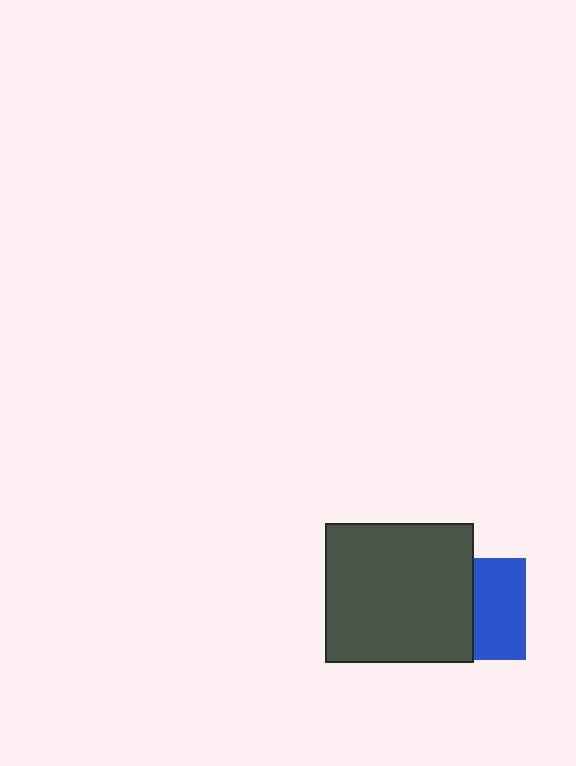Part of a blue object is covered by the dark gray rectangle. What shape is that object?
It is a square.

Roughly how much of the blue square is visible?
About half of it is visible (roughly 51%).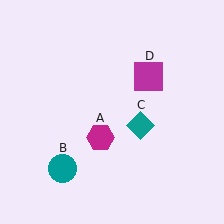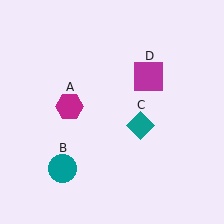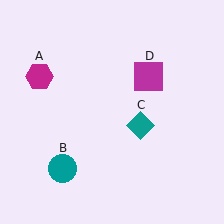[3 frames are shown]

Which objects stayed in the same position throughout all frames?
Teal circle (object B) and teal diamond (object C) and magenta square (object D) remained stationary.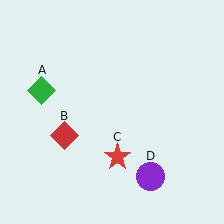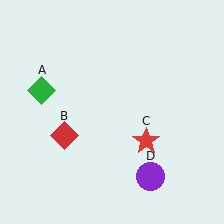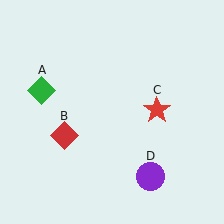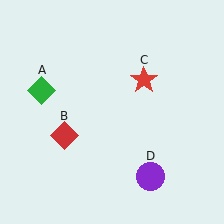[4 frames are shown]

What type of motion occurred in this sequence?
The red star (object C) rotated counterclockwise around the center of the scene.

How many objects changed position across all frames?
1 object changed position: red star (object C).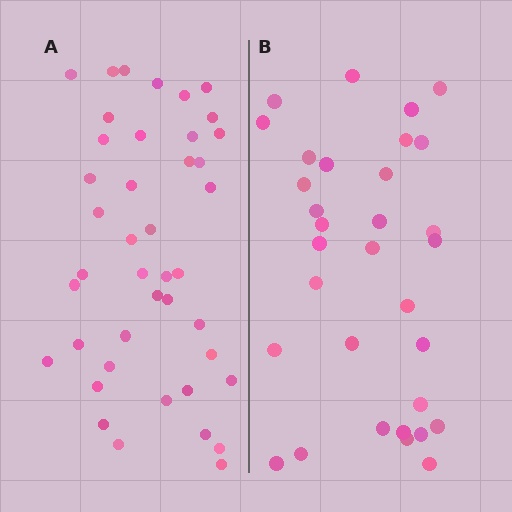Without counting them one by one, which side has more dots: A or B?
Region A (the left region) has more dots.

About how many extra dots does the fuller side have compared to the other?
Region A has roughly 10 or so more dots than region B.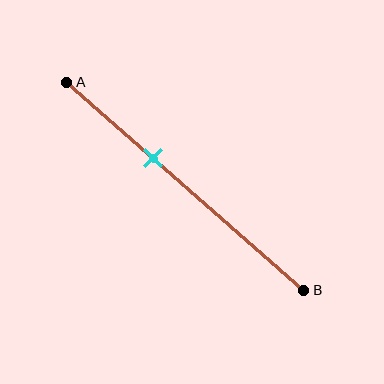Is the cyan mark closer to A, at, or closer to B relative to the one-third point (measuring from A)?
The cyan mark is closer to point B than the one-third point of segment AB.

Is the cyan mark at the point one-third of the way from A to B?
No, the mark is at about 35% from A, not at the 33% one-third point.